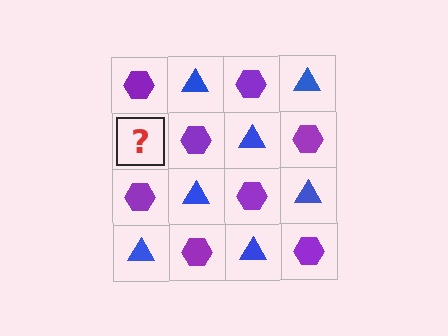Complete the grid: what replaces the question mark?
The question mark should be replaced with a blue triangle.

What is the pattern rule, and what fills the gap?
The rule is that it alternates purple hexagon and blue triangle in a checkerboard pattern. The gap should be filled with a blue triangle.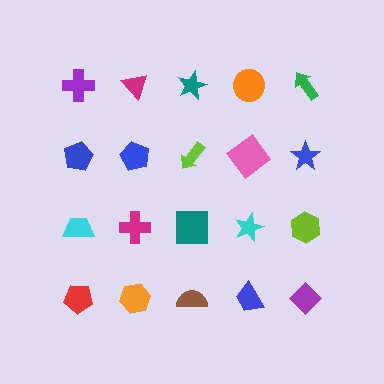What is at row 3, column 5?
A lime hexagon.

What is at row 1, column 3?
A teal star.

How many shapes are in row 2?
5 shapes.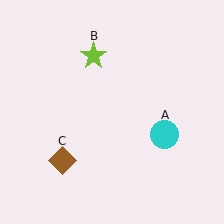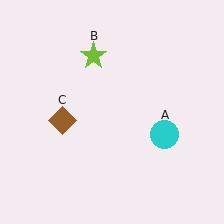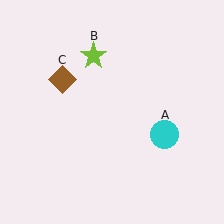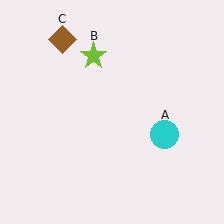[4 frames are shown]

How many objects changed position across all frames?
1 object changed position: brown diamond (object C).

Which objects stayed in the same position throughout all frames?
Cyan circle (object A) and lime star (object B) remained stationary.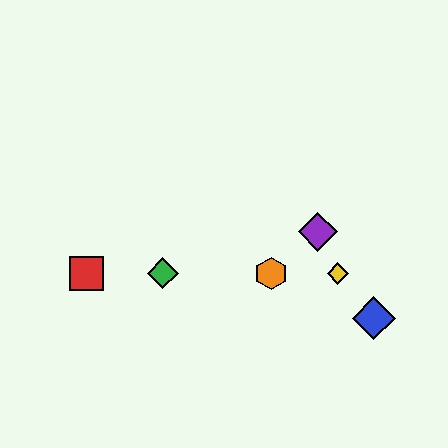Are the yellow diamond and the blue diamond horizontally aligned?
No, the yellow diamond is at y≈273 and the blue diamond is at y≈318.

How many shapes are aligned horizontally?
4 shapes (the red square, the green diamond, the yellow diamond, the orange hexagon) are aligned horizontally.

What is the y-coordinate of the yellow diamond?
The yellow diamond is at y≈273.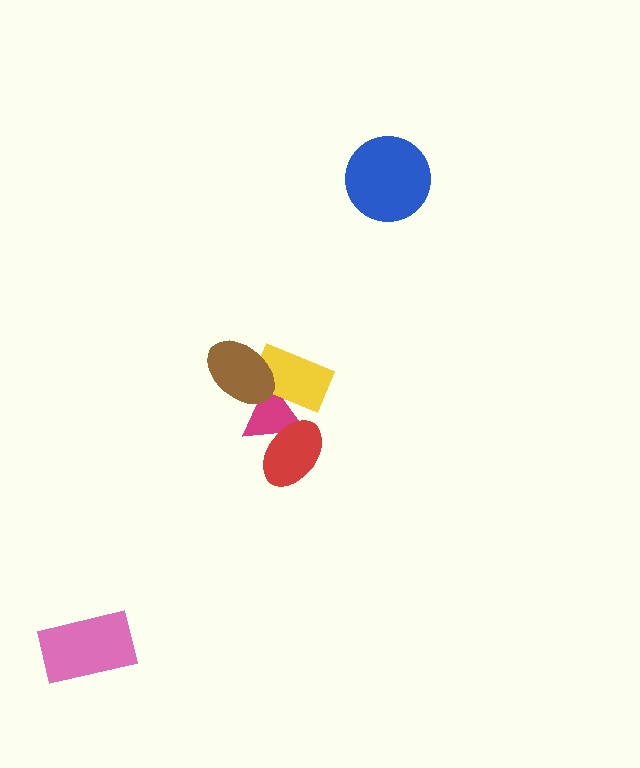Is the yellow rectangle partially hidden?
Yes, it is partially covered by another shape.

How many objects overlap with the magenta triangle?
3 objects overlap with the magenta triangle.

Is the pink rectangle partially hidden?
No, no other shape covers it.